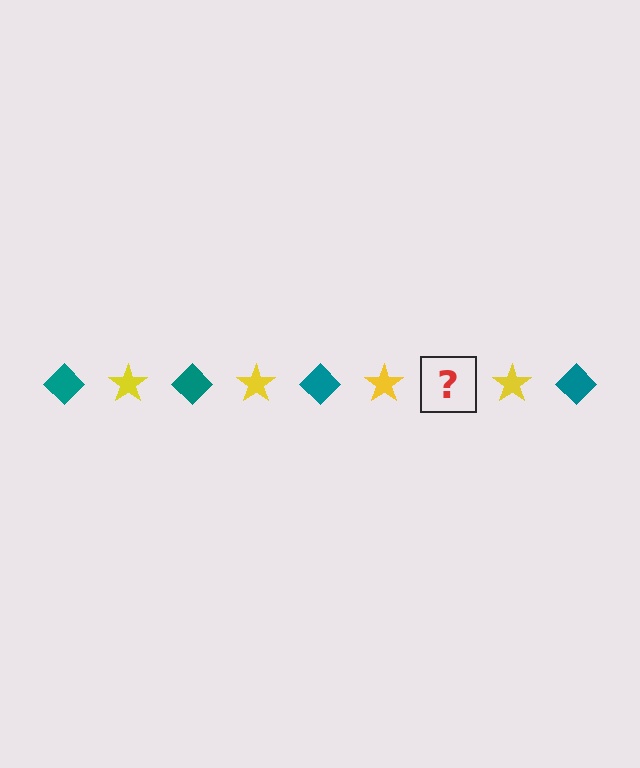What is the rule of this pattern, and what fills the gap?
The rule is that the pattern alternates between teal diamond and yellow star. The gap should be filled with a teal diamond.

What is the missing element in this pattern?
The missing element is a teal diamond.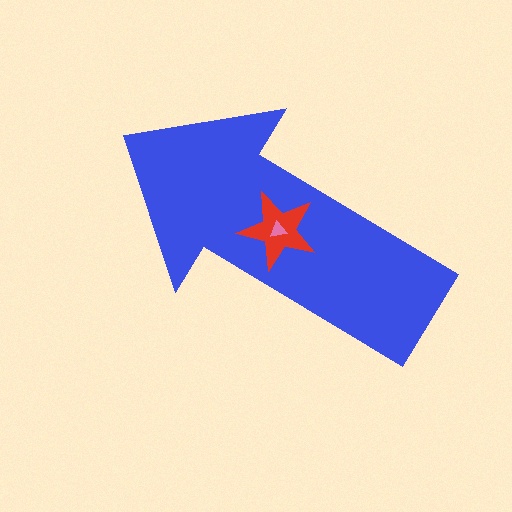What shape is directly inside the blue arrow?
The red star.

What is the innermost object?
The pink triangle.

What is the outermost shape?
The blue arrow.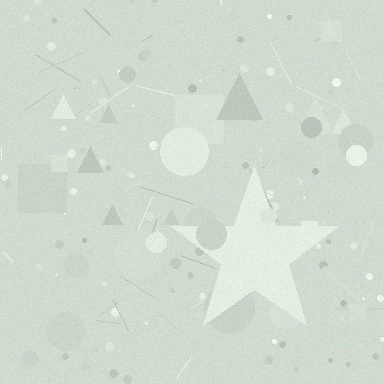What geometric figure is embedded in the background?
A star is embedded in the background.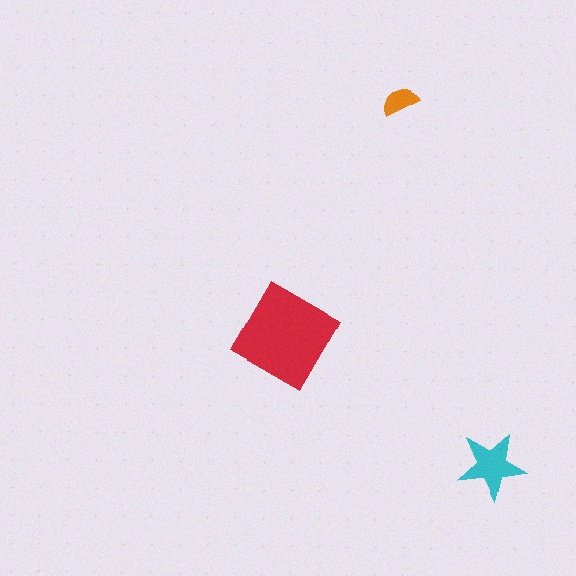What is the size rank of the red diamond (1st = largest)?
1st.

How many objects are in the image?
There are 3 objects in the image.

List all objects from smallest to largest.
The orange semicircle, the cyan star, the red diamond.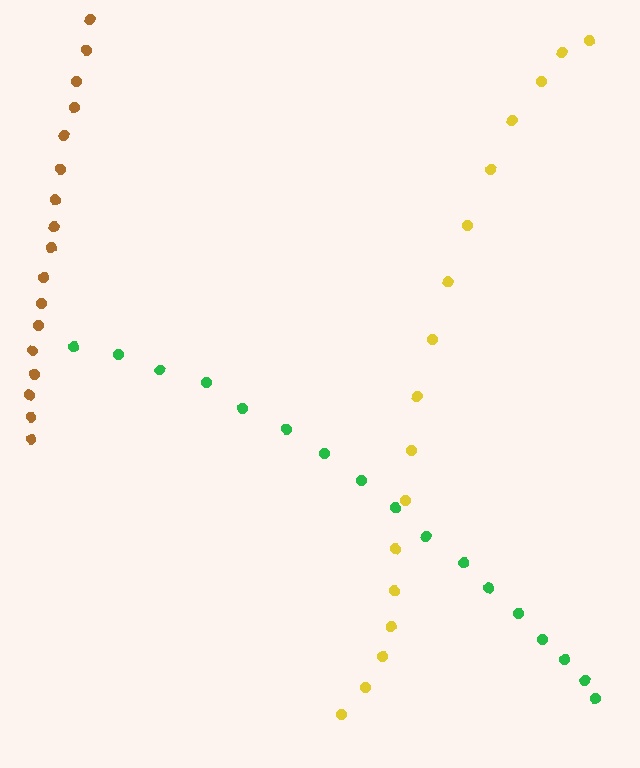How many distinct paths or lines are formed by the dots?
There are 3 distinct paths.